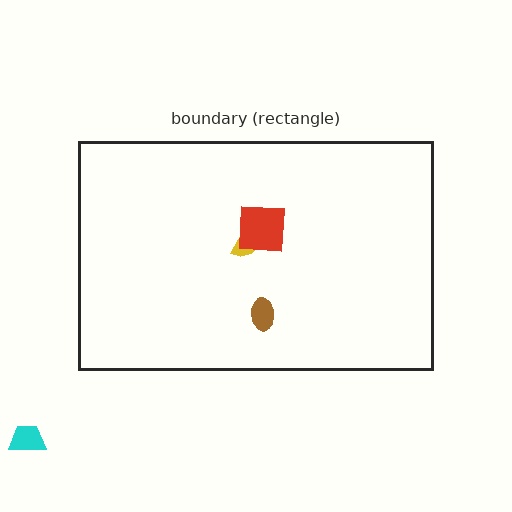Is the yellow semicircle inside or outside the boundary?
Inside.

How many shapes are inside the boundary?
3 inside, 1 outside.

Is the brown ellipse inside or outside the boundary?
Inside.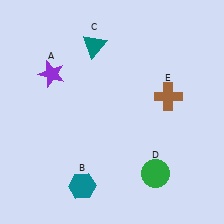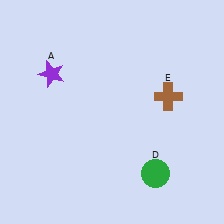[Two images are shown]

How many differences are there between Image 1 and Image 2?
There are 2 differences between the two images.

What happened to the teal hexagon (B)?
The teal hexagon (B) was removed in Image 2. It was in the bottom-left area of Image 1.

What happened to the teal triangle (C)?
The teal triangle (C) was removed in Image 2. It was in the top-left area of Image 1.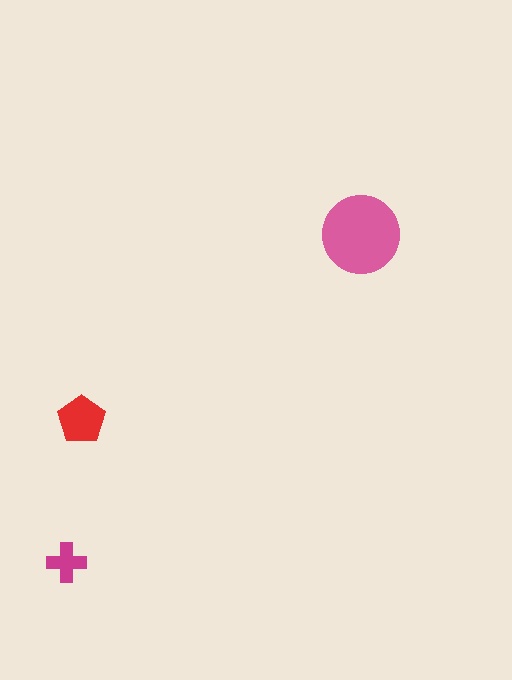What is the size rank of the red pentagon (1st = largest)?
2nd.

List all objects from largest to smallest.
The pink circle, the red pentagon, the magenta cross.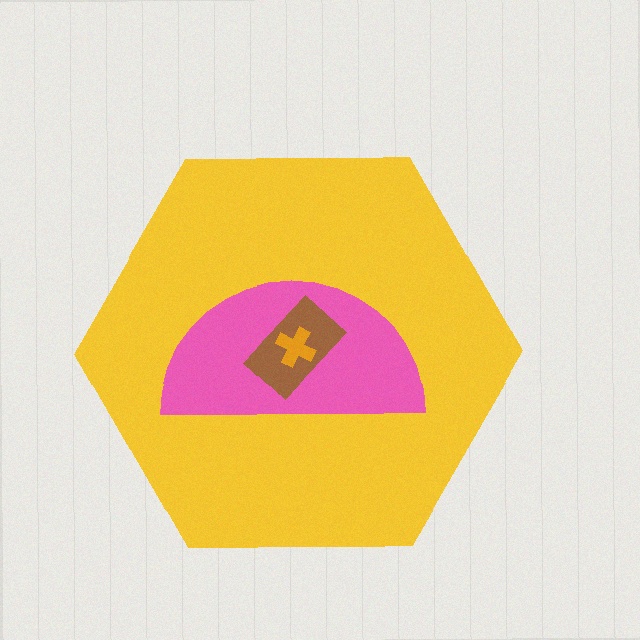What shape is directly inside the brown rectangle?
The orange cross.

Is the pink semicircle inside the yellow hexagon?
Yes.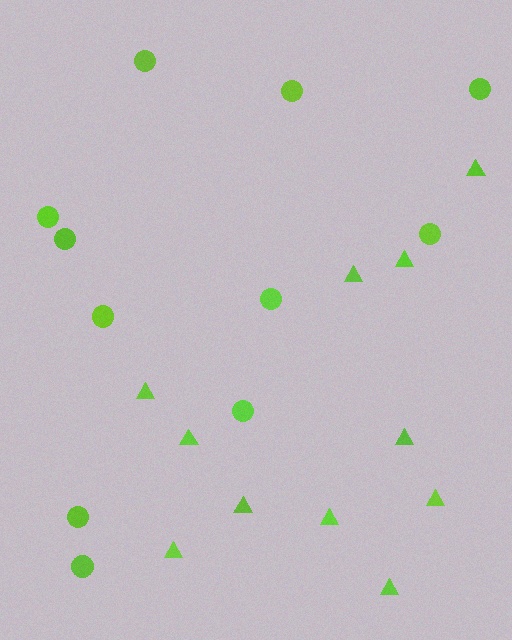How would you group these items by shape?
There are 2 groups: one group of circles (11) and one group of triangles (11).